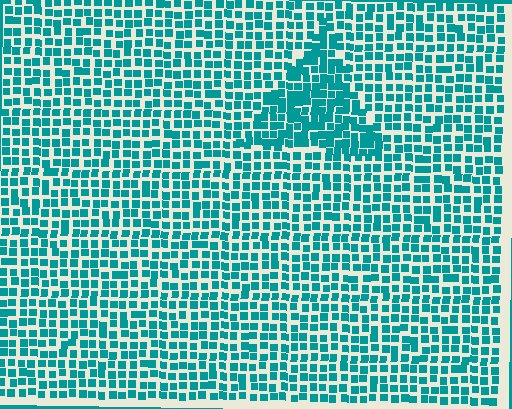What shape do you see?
I see a triangle.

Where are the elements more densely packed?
The elements are more densely packed inside the triangle boundary.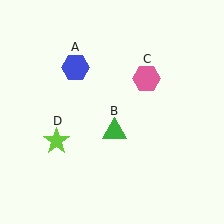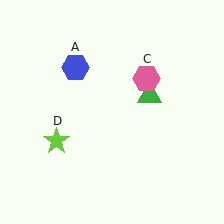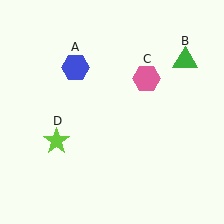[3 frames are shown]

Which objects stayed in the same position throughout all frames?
Blue hexagon (object A) and pink hexagon (object C) and lime star (object D) remained stationary.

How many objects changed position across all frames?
1 object changed position: green triangle (object B).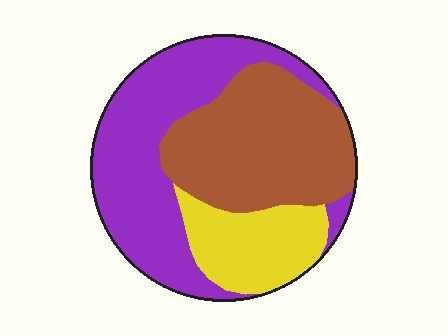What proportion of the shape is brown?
Brown takes up about three eighths (3/8) of the shape.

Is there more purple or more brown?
Purple.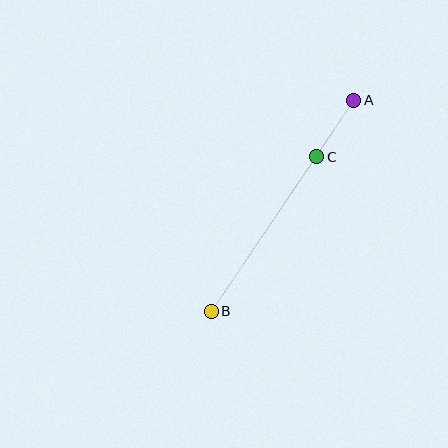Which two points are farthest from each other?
Points A and B are farthest from each other.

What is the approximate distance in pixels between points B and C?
The distance between B and C is approximately 187 pixels.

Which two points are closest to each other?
Points A and C are closest to each other.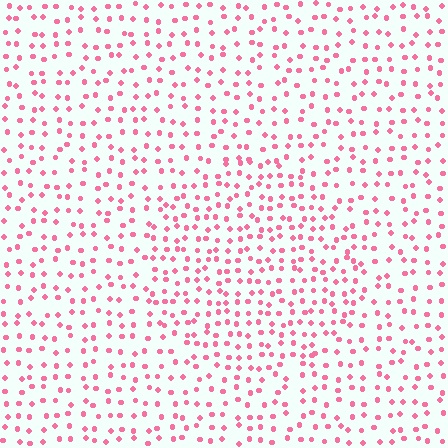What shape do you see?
I see a circle.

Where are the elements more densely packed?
The elements are more densely packed inside the circle boundary.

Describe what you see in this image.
The image contains small pink elements arranged at two different densities. A circle-shaped region is visible where the elements are more densely packed than the surrounding area.